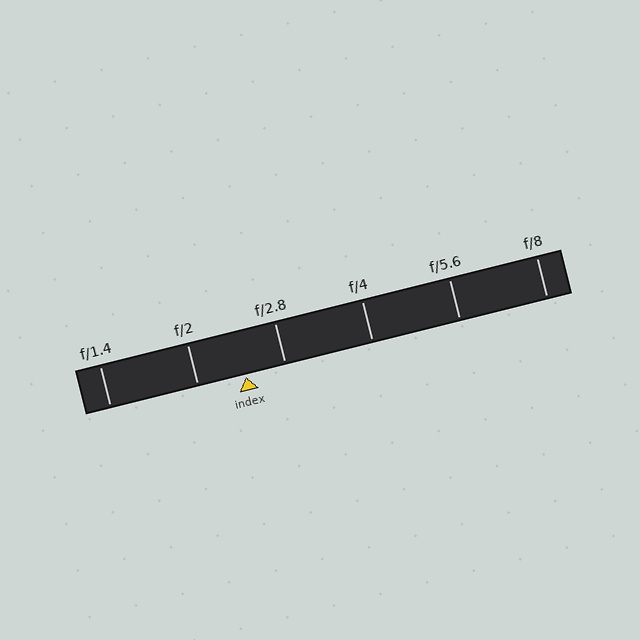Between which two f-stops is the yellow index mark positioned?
The index mark is between f/2 and f/2.8.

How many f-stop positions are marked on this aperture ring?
There are 6 f-stop positions marked.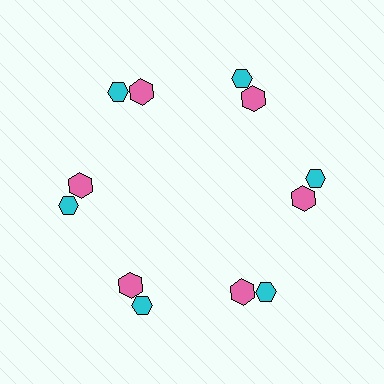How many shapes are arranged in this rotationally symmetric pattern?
There are 12 shapes, arranged in 6 groups of 2.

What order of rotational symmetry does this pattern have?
This pattern has 6-fold rotational symmetry.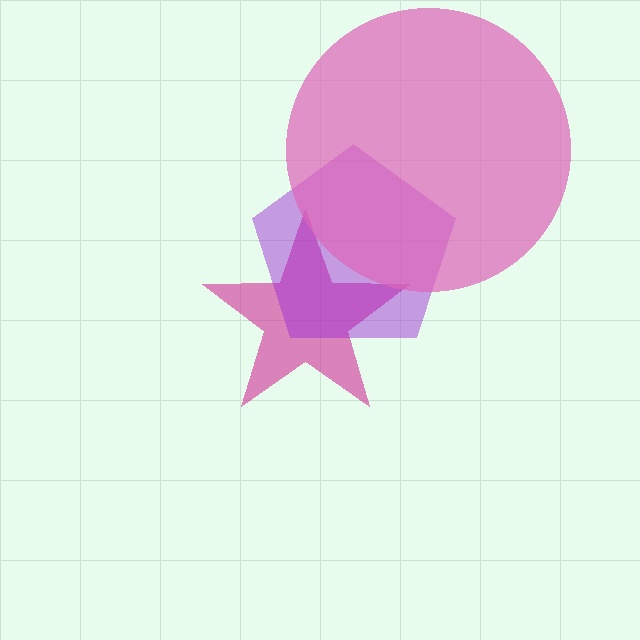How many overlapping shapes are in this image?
There are 3 overlapping shapes in the image.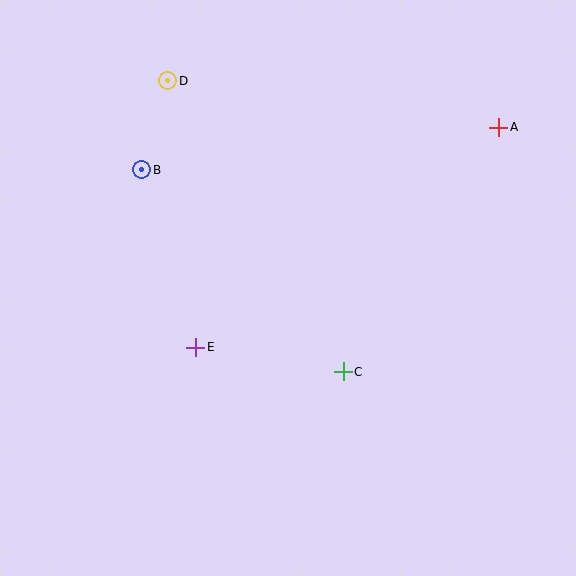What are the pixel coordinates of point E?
Point E is at (196, 347).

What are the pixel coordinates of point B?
Point B is at (142, 170).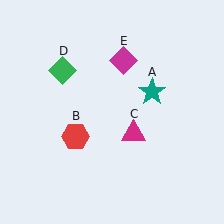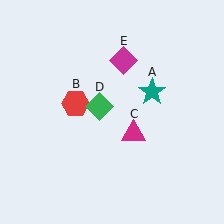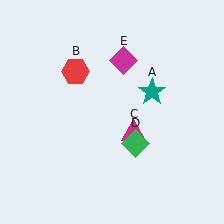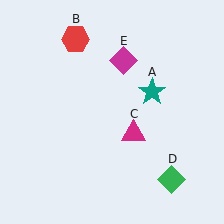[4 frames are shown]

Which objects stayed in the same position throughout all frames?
Teal star (object A) and magenta triangle (object C) and magenta diamond (object E) remained stationary.